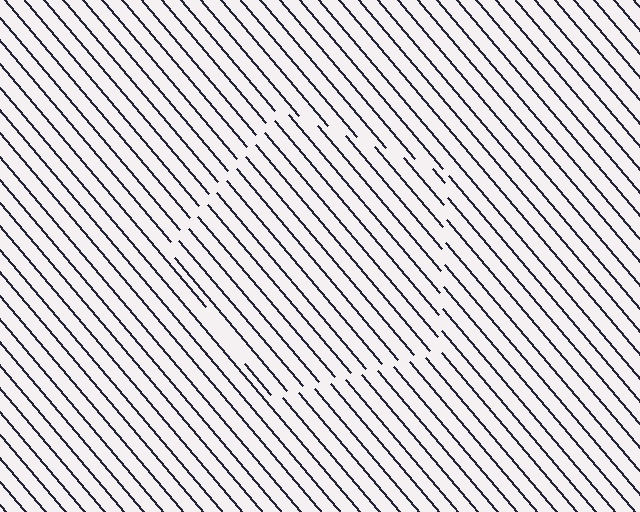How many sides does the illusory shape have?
5 sides — the line-ends trace a pentagon.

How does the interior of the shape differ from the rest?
The interior of the shape contains the same grating, shifted by half a period — the contour is defined by the phase discontinuity where line-ends from the inner and outer gratings abut.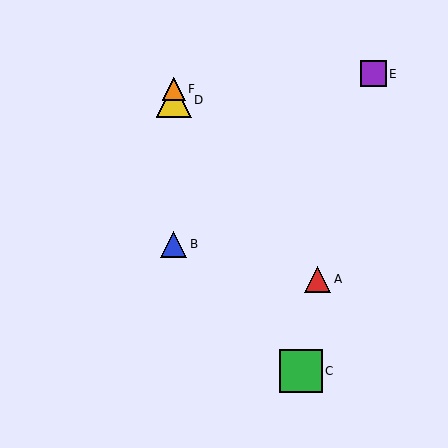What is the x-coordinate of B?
Object B is at x≈174.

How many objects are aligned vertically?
3 objects (B, D, F) are aligned vertically.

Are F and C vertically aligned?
No, F is at x≈174 and C is at x≈301.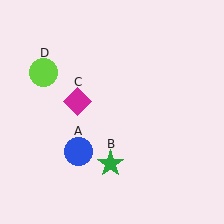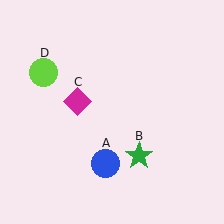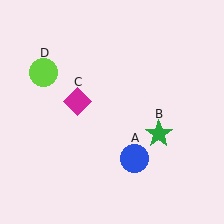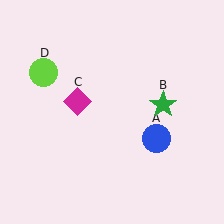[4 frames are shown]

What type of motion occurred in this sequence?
The blue circle (object A), green star (object B) rotated counterclockwise around the center of the scene.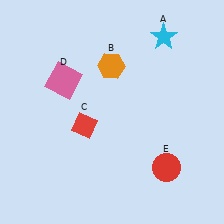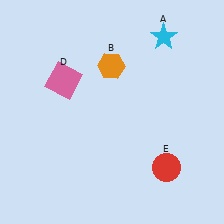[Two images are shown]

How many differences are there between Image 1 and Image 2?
There is 1 difference between the two images.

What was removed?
The red diamond (C) was removed in Image 2.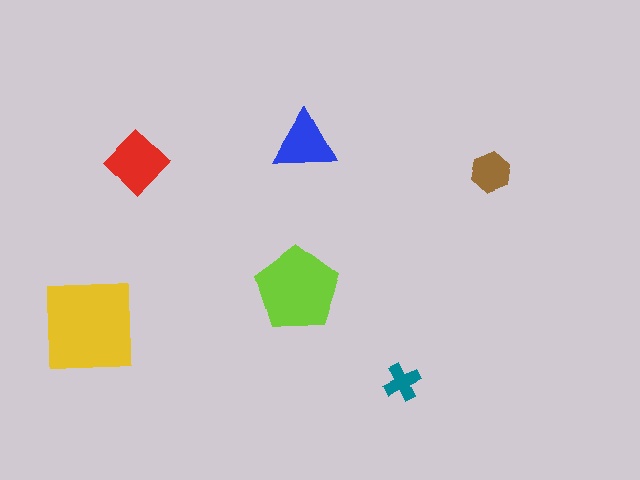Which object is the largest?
The yellow square.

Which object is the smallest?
The teal cross.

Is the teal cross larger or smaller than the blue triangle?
Smaller.